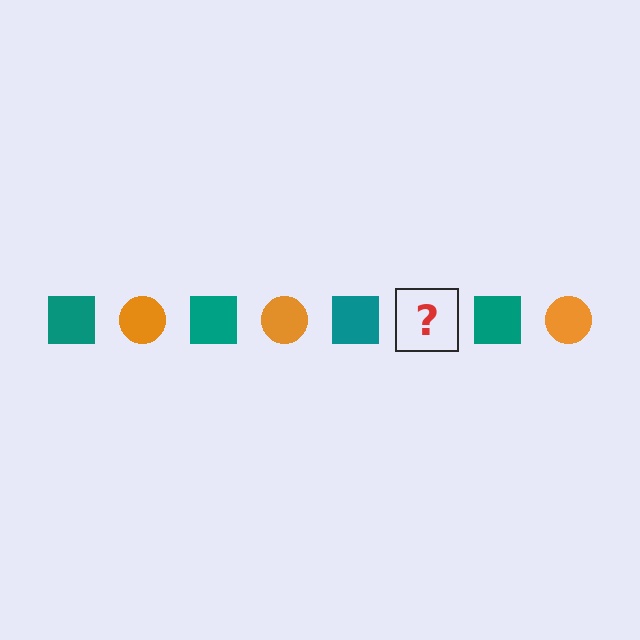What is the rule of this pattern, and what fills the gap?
The rule is that the pattern alternates between teal square and orange circle. The gap should be filled with an orange circle.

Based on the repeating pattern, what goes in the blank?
The blank should be an orange circle.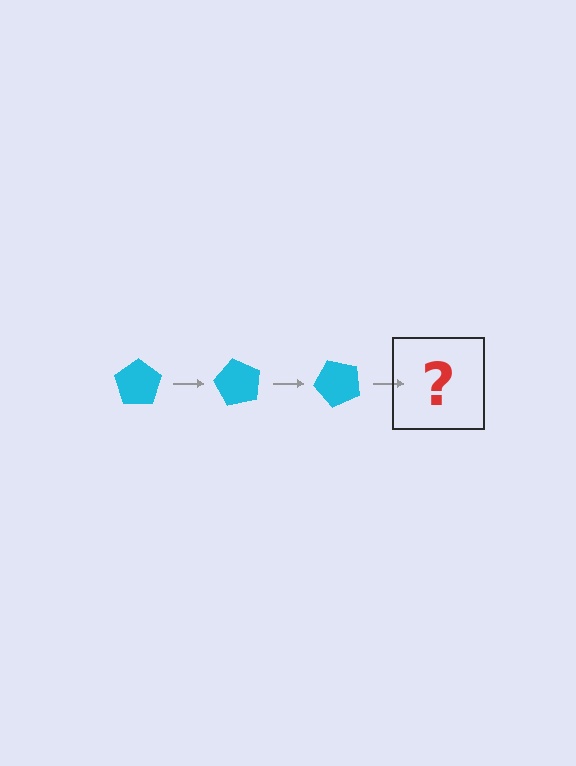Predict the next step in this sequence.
The next step is a cyan pentagon rotated 180 degrees.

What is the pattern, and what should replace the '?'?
The pattern is that the pentagon rotates 60 degrees each step. The '?' should be a cyan pentagon rotated 180 degrees.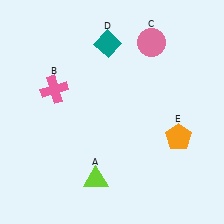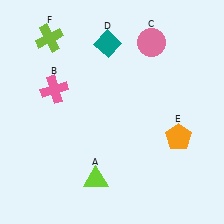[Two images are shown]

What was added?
A lime cross (F) was added in Image 2.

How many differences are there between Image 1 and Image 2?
There is 1 difference between the two images.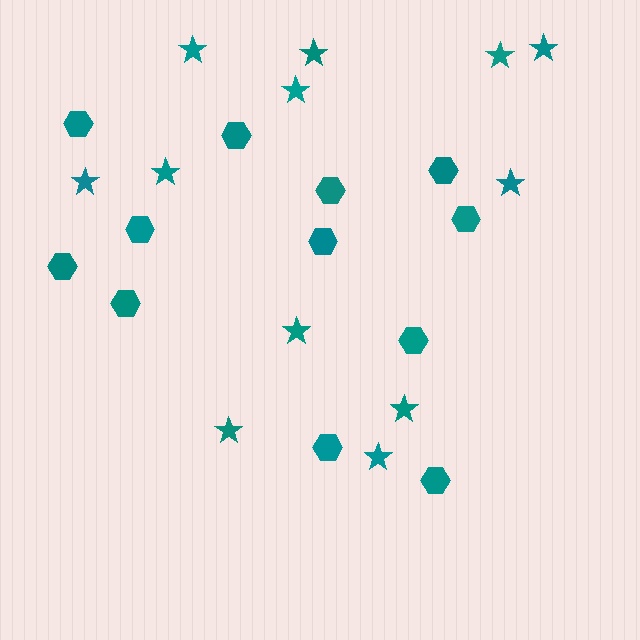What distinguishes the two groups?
There are 2 groups: one group of stars (12) and one group of hexagons (12).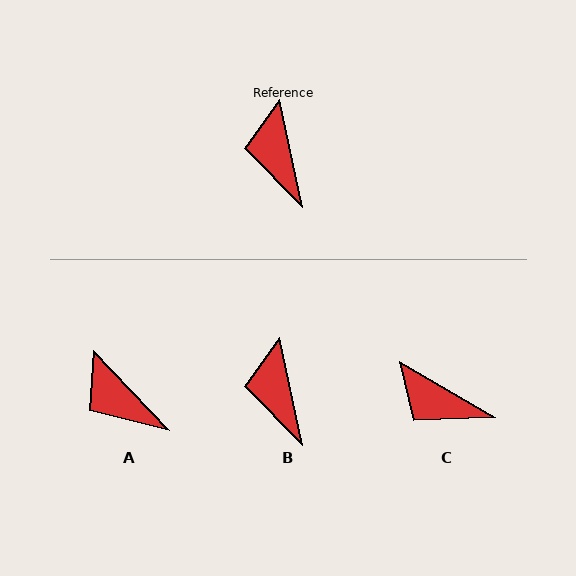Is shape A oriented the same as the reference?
No, it is off by about 32 degrees.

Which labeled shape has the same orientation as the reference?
B.